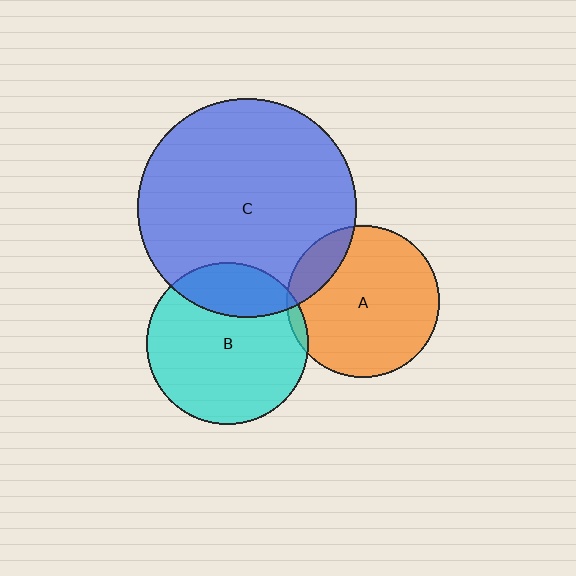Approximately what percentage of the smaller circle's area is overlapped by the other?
Approximately 15%.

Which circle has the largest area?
Circle C (blue).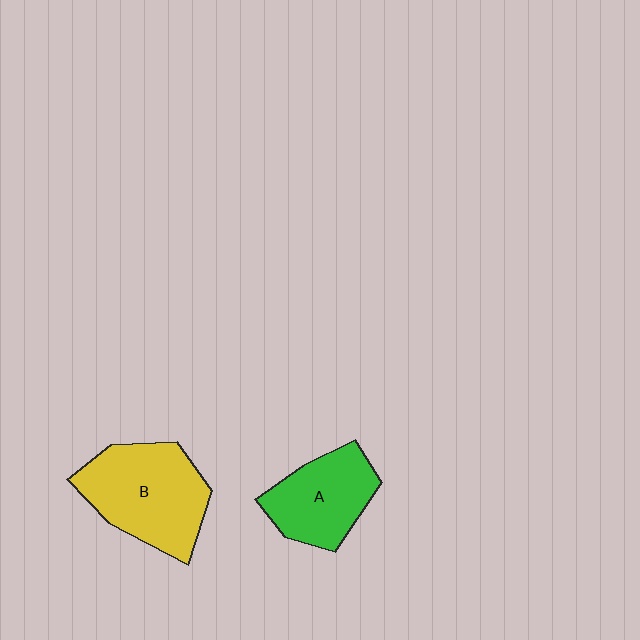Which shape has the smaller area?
Shape A (green).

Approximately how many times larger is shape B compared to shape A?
Approximately 1.4 times.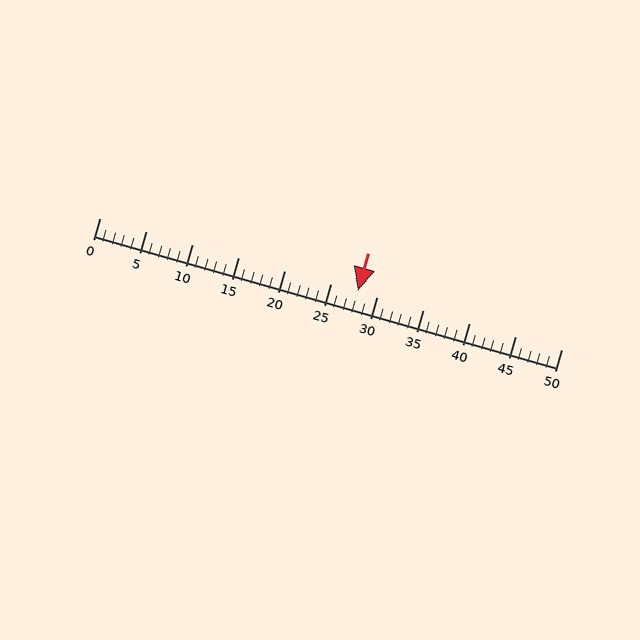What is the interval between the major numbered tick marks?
The major tick marks are spaced 5 units apart.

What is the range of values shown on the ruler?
The ruler shows values from 0 to 50.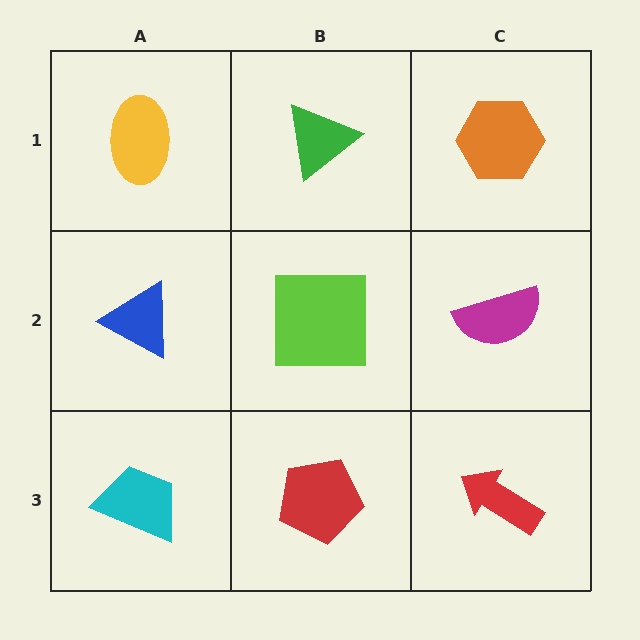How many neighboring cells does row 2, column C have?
3.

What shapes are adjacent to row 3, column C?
A magenta semicircle (row 2, column C), a red pentagon (row 3, column B).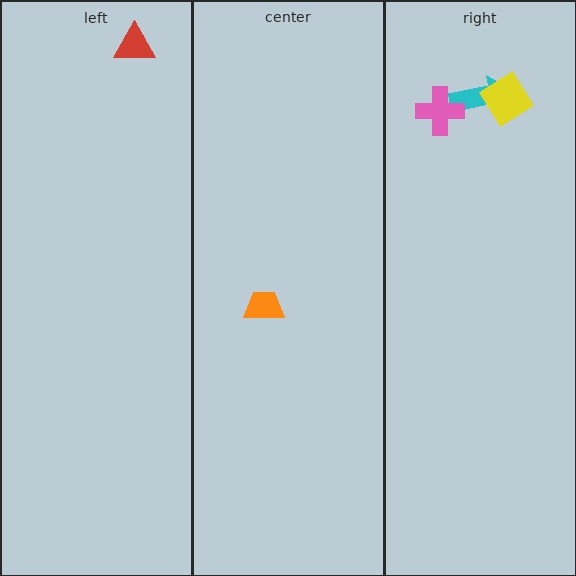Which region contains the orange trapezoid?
The center region.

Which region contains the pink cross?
The right region.